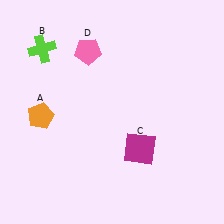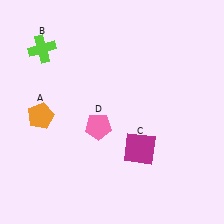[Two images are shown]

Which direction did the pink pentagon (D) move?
The pink pentagon (D) moved down.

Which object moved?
The pink pentagon (D) moved down.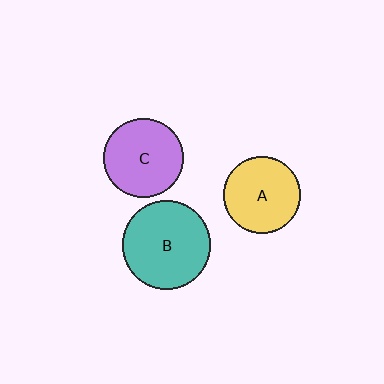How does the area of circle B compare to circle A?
Approximately 1.3 times.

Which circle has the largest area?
Circle B (teal).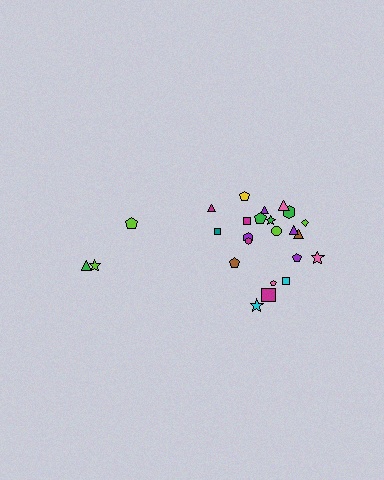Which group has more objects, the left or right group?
The right group.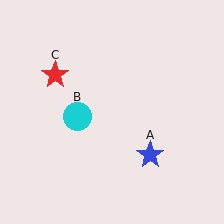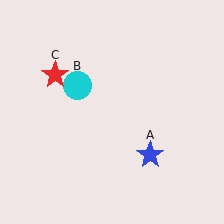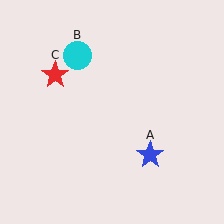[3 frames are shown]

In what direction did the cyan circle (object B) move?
The cyan circle (object B) moved up.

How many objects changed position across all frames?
1 object changed position: cyan circle (object B).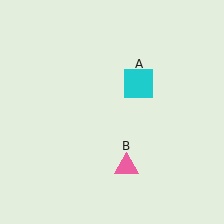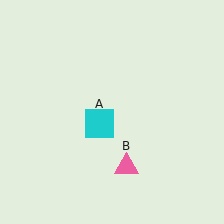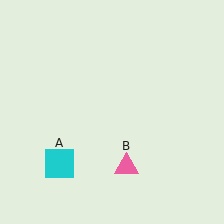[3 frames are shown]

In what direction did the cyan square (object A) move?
The cyan square (object A) moved down and to the left.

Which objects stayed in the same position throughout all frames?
Pink triangle (object B) remained stationary.